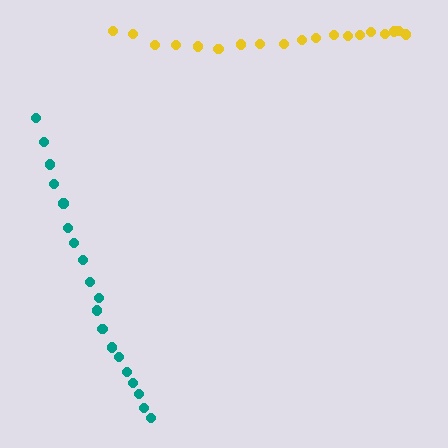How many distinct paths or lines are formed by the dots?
There are 2 distinct paths.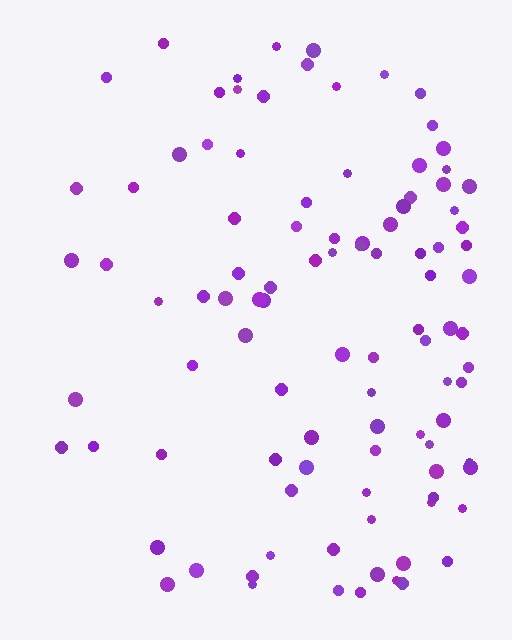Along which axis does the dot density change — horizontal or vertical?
Horizontal.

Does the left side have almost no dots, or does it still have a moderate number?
Still a moderate number, just noticeably fewer than the right.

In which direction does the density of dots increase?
From left to right, with the right side densest.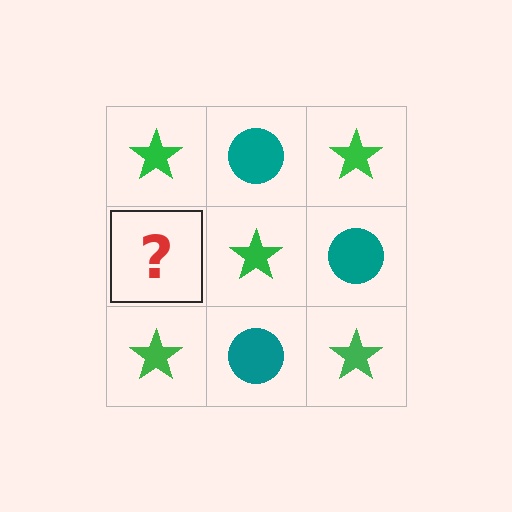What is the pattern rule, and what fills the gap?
The rule is that it alternates green star and teal circle in a checkerboard pattern. The gap should be filled with a teal circle.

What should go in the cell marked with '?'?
The missing cell should contain a teal circle.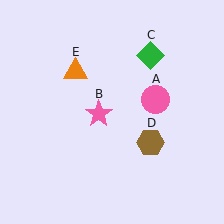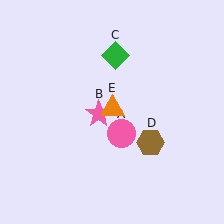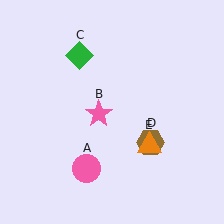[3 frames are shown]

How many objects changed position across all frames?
3 objects changed position: pink circle (object A), green diamond (object C), orange triangle (object E).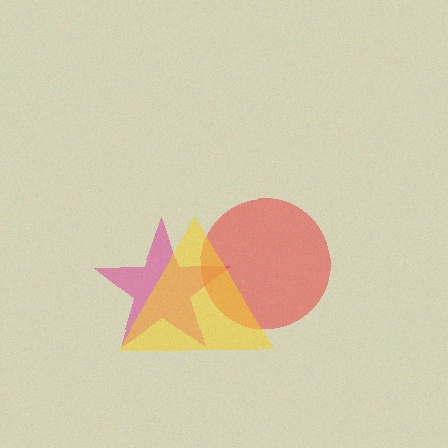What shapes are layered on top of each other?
The layered shapes are: a magenta star, a red circle, a yellow triangle.